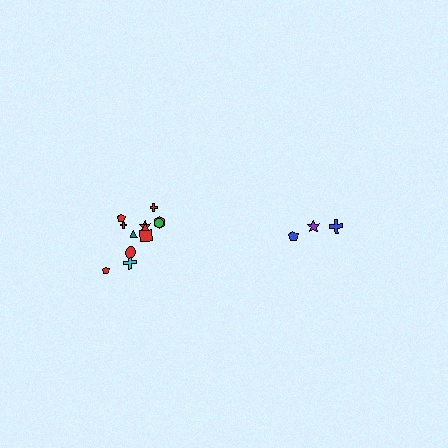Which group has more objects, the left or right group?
The left group.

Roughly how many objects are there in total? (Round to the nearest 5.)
Roughly 15 objects in total.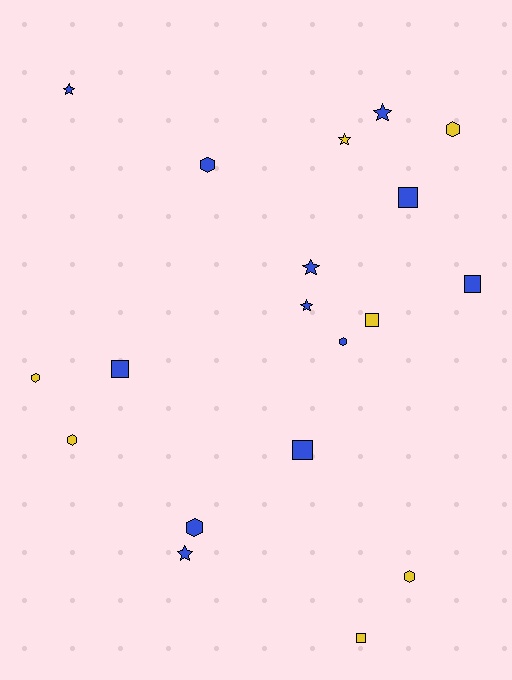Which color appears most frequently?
Blue, with 12 objects.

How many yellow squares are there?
There are 2 yellow squares.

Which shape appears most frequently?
Hexagon, with 7 objects.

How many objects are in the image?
There are 19 objects.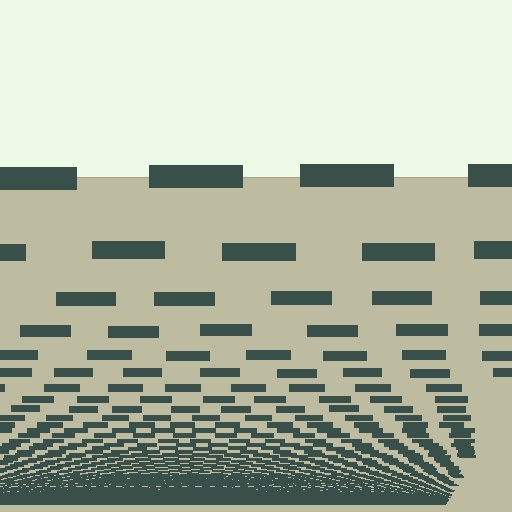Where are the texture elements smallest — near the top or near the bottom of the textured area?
Near the bottom.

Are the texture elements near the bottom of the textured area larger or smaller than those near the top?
Smaller. The gradient is inverted — elements near the bottom are smaller and denser.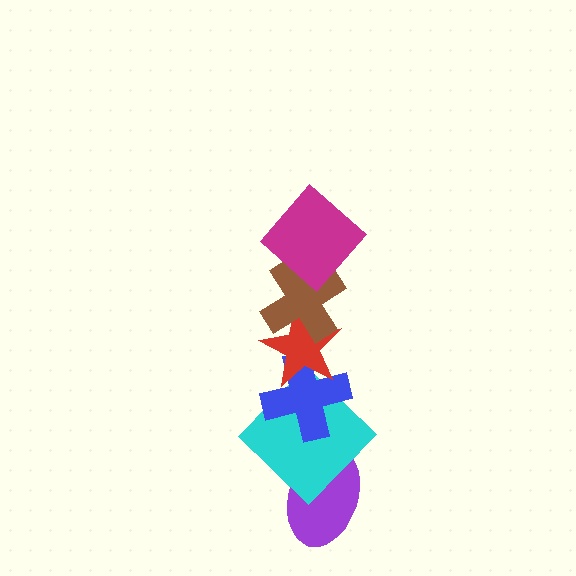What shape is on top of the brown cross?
The magenta diamond is on top of the brown cross.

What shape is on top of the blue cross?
The red star is on top of the blue cross.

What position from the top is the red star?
The red star is 3rd from the top.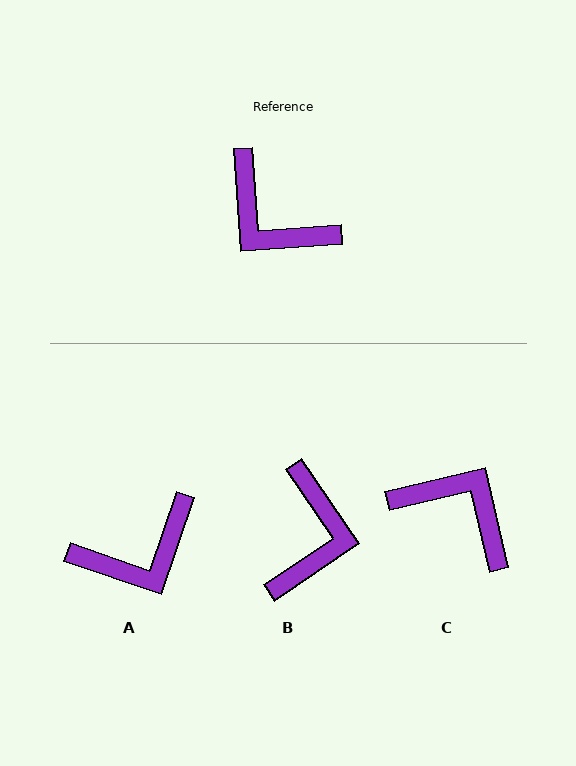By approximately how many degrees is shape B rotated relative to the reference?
Approximately 120 degrees counter-clockwise.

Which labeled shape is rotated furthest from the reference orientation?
C, about 171 degrees away.